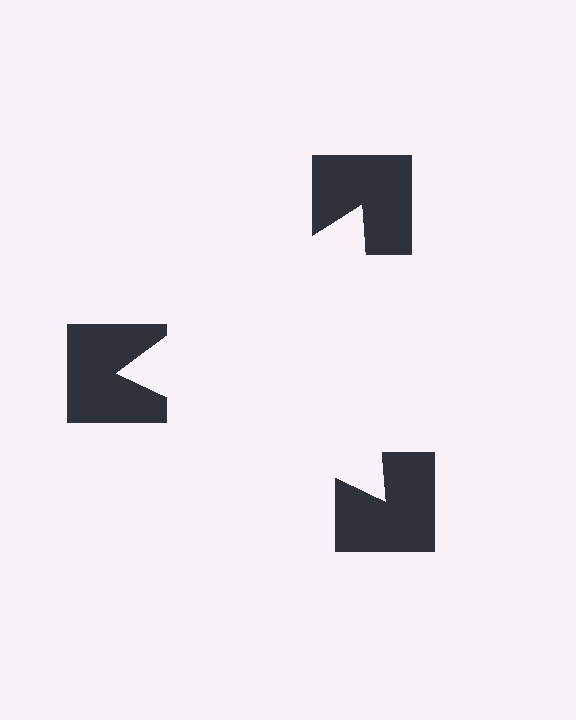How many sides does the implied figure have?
3 sides.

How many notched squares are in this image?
There are 3 — one at each vertex of the illusory triangle.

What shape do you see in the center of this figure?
An illusory triangle — its edges are inferred from the aligned wedge cuts in the notched squares, not physically drawn.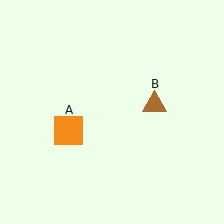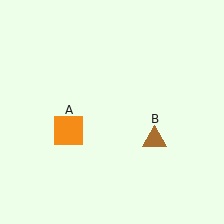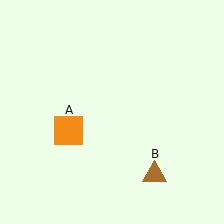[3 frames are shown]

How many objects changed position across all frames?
1 object changed position: brown triangle (object B).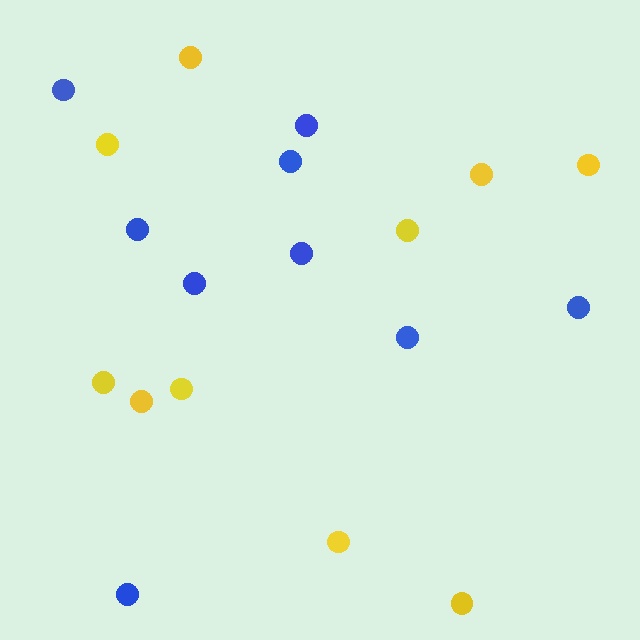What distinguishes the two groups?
There are 2 groups: one group of yellow circles (10) and one group of blue circles (9).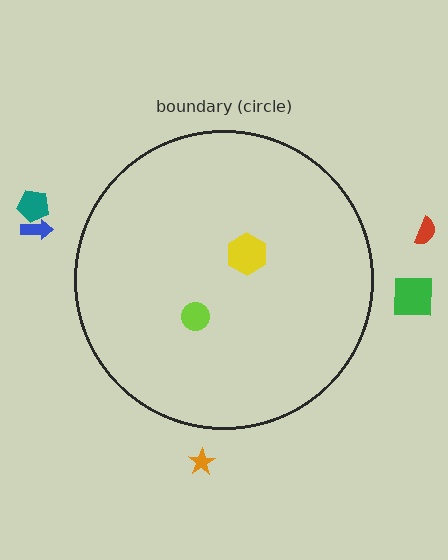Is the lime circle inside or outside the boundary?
Inside.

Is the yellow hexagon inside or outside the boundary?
Inside.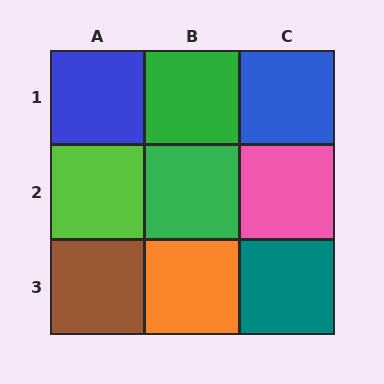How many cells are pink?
1 cell is pink.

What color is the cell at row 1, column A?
Blue.